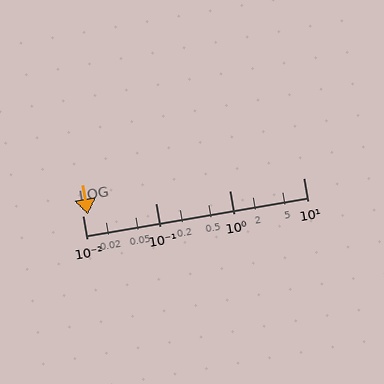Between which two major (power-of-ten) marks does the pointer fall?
The pointer is between 0.01 and 0.1.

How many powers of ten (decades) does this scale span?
The scale spans 3 decades, from 0.01 to 10.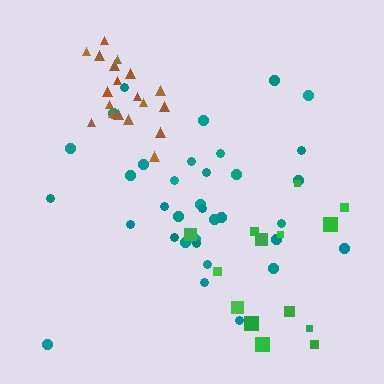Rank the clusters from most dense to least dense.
brown, teal, green.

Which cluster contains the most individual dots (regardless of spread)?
Teal (35).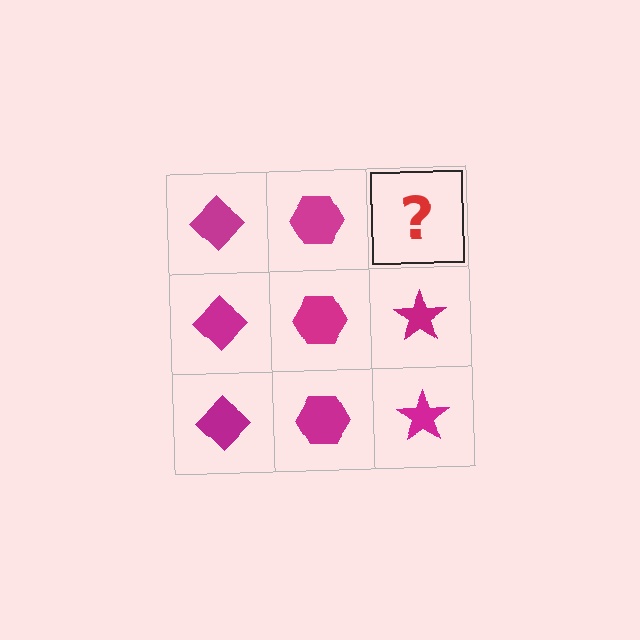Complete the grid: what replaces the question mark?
The question mark should be replaced with a magenta star.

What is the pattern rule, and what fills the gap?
The rule is that each column has a consistent shape. The gap should be filled with a magenta star.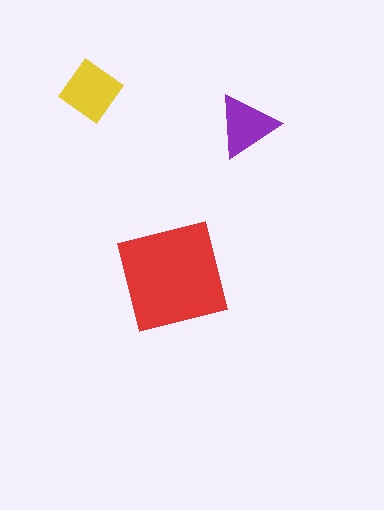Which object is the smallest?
The purple triangle.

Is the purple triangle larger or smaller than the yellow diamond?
Smaller.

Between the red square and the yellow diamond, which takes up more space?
The red square.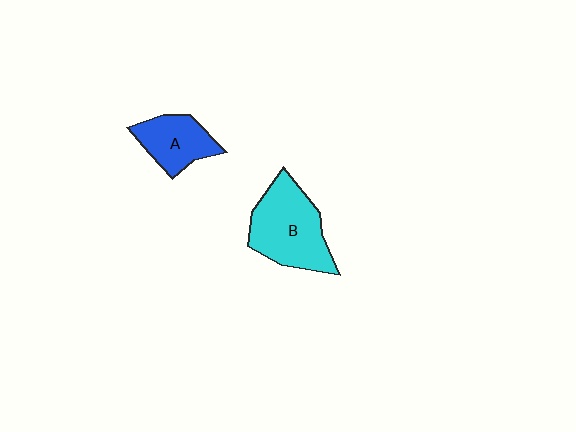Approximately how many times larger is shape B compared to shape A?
Approximately 1.6 times.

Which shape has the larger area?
Shape B (cyan).